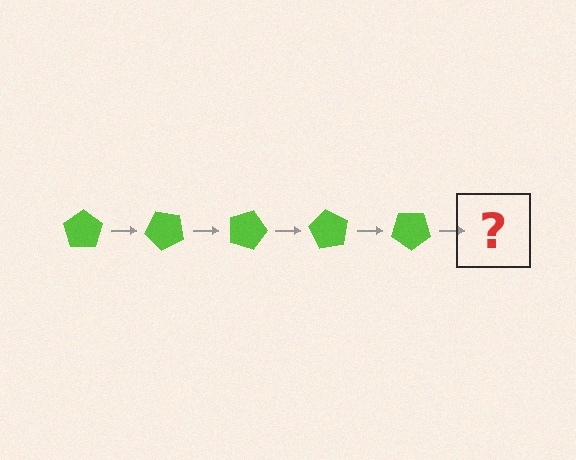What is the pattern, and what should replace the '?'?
The pattern is that the pentagon rotates 45 degrees each step. The '?' should be a lime pentagon rotated 225 degrees.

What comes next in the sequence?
The next element should be a lime pentagon rotated 225 degrees.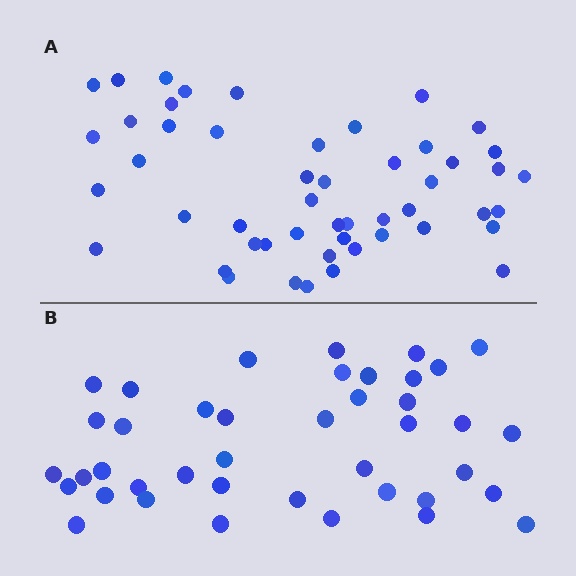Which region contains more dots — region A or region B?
Region A (the top region) has more dots.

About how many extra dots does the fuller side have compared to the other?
Region A has roughly 8 or so more dots than region B.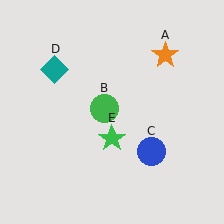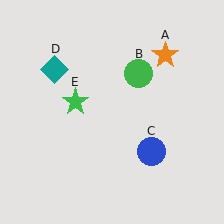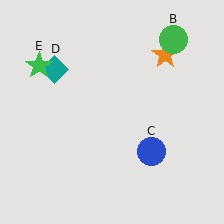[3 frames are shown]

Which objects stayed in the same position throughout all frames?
Orange star (object A) and blue circle (object C) and teal diamond (object D) remained stationary.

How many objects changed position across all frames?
2 objects changed position: green circle (object B), green star (object E).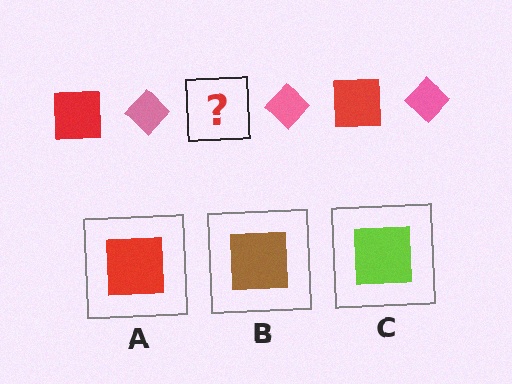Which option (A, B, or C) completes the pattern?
A.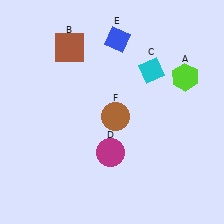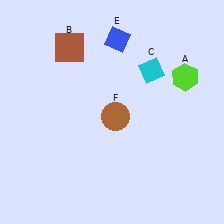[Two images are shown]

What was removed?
The magenta circle (D) was removed in Image 2.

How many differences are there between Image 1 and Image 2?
There is 1 difference between the two images.